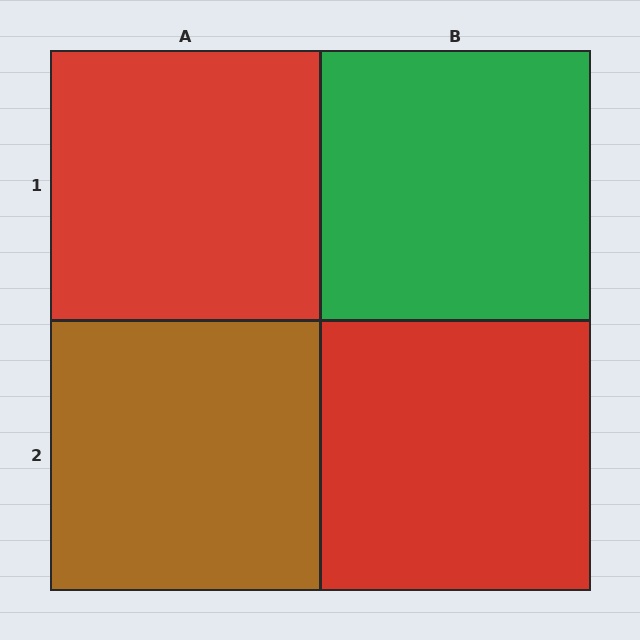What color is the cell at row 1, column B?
Green.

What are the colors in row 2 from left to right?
Brown, red.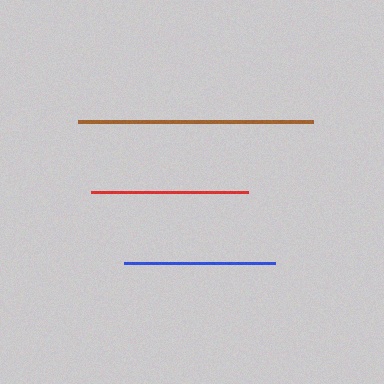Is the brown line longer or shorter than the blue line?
The brown line is longer than the blue line.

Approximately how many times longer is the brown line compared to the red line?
The brown line is approximately 1.5 times the length of the red line.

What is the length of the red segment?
The red segment is approximately 157 pixels long.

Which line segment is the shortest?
The blue line is the shortest at approximately 151 pixels.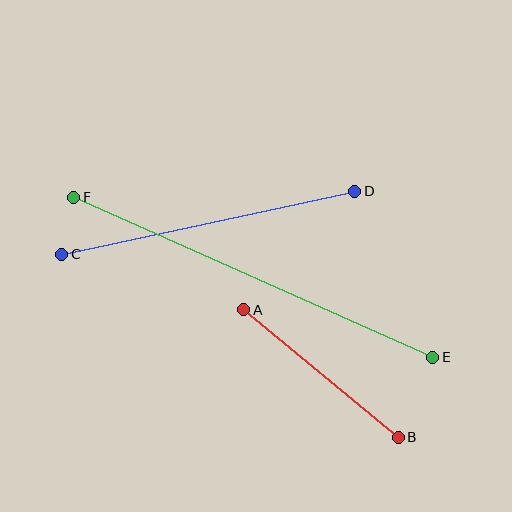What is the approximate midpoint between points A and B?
The midpoint is at approximately (321, 373) pixels.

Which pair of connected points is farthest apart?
Points E and F are farthest apart.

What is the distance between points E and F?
The distance is approximately 393 pixels.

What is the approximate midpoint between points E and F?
The midpoint is at approximately (253, 277) pixels.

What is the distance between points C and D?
The distance is approximately 300 pixels.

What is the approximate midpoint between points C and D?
The midpoint is at approximately (208, 223) pixels.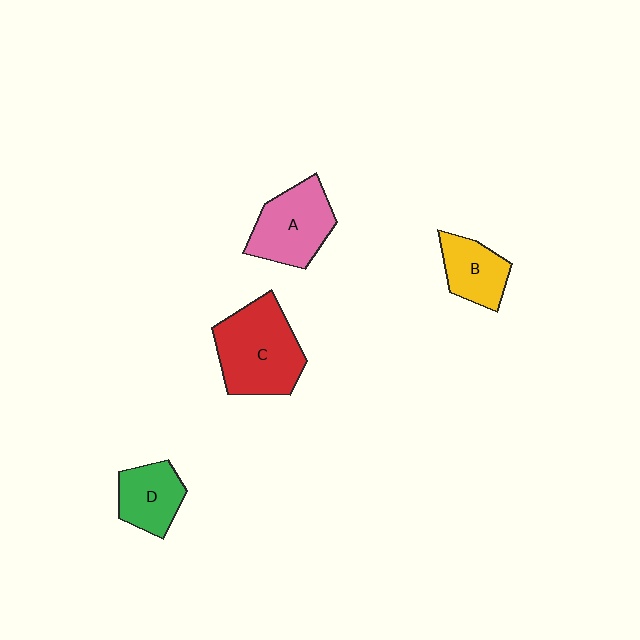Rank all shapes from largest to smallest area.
From largest to smallest: C (red), A (pink), D (green), B (yellow).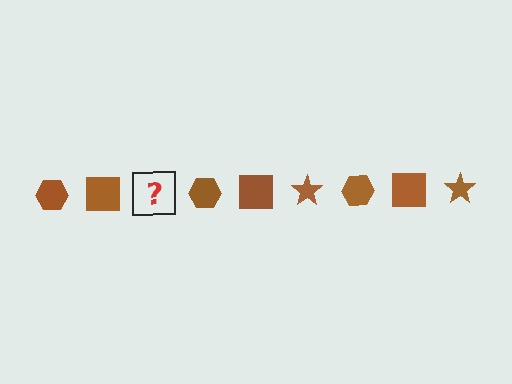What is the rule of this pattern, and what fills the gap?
The rule is that the pattern cycles through hexagon, square, star shapes in brown. The gap should be filled with a brown star.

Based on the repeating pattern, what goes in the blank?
The blank should be a brown star.